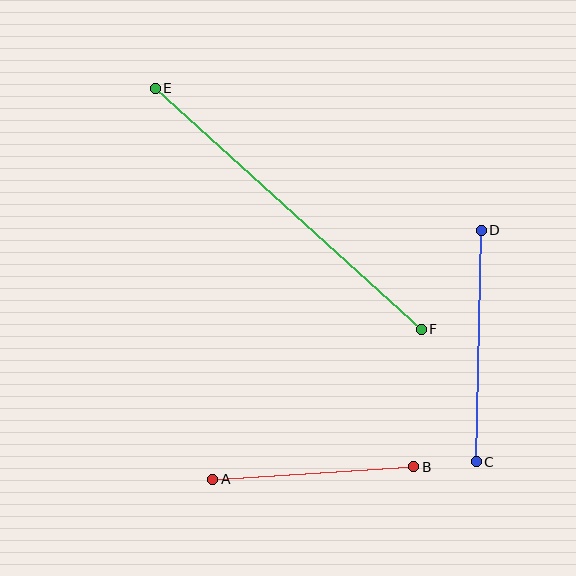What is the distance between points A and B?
The distance is approximately 202 pixels.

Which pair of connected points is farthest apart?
Points E and F are farthest apart.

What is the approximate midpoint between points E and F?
The midpoint is at approximately (288, 209) pixels.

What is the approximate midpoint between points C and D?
The midpoint is at approximately (479, 346) pixels.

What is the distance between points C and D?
The distance is approximately 232 pixels.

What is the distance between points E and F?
The distance is approximately 359 pixels.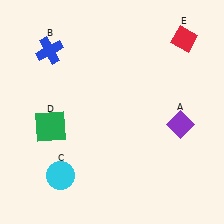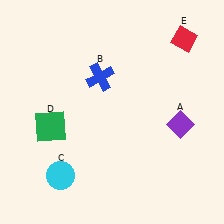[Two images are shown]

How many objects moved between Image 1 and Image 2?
1 object moved between the two images.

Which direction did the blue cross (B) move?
The blue cross (B) moved right.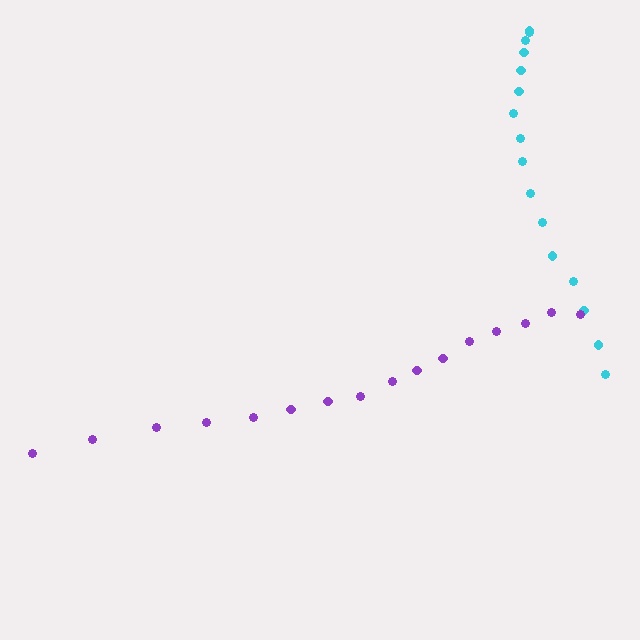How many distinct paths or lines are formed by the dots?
There are 2 distinct paths.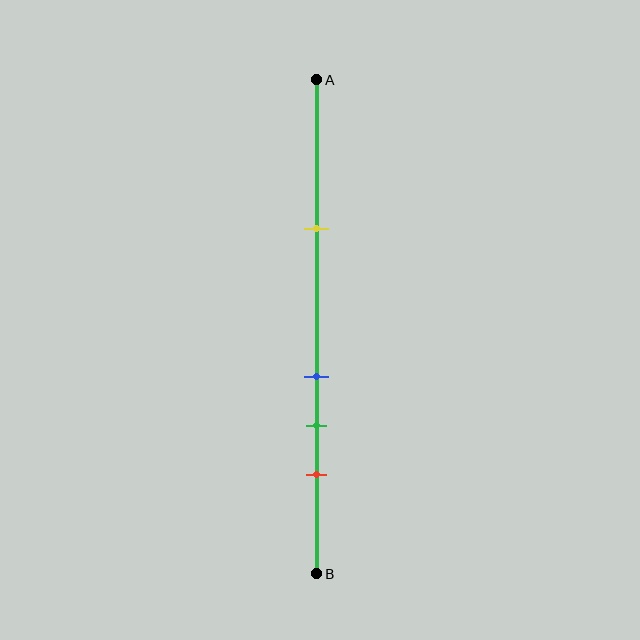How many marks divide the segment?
There are 4 marks dividing the segment.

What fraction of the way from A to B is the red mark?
The red mark is approximately 80% (0.8) of the way from A to B.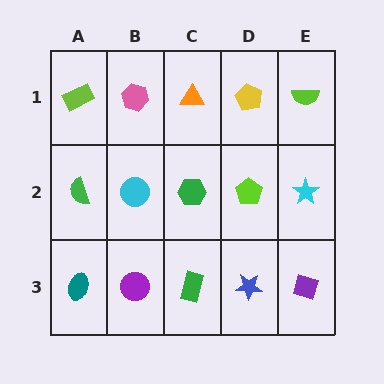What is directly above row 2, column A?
A lime rectangle.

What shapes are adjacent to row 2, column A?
A lime rectangle (row 1, column A), a teal ellipse (row 3, column A), a cyan circle (row 2, column B).